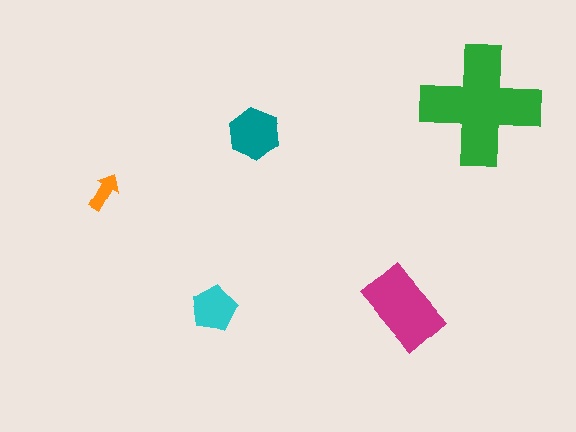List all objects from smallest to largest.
The orange arrow, the cyan pentagon, the teal hexagon, the magenta rectangle, the green cross.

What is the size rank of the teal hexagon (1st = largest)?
3rd.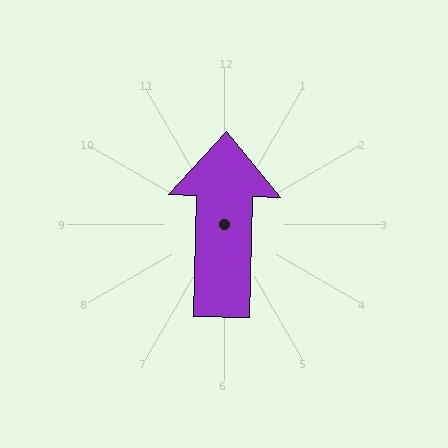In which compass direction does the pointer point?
North.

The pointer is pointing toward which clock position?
Roughly 12 o'clock.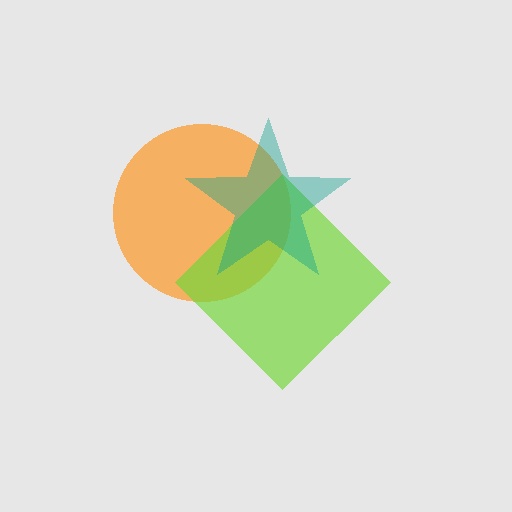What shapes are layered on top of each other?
The layered shapes are: an orange circle, a lime diamond, a teal star.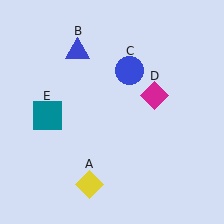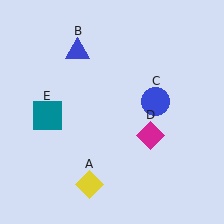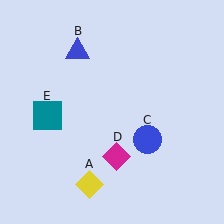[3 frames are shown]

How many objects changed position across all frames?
2 objects changed position: blue circle (object C), magenta diamond (object D).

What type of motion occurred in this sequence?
The blue circle (object C), magenta diamond (object D) rotated clockwise around the center of the scene.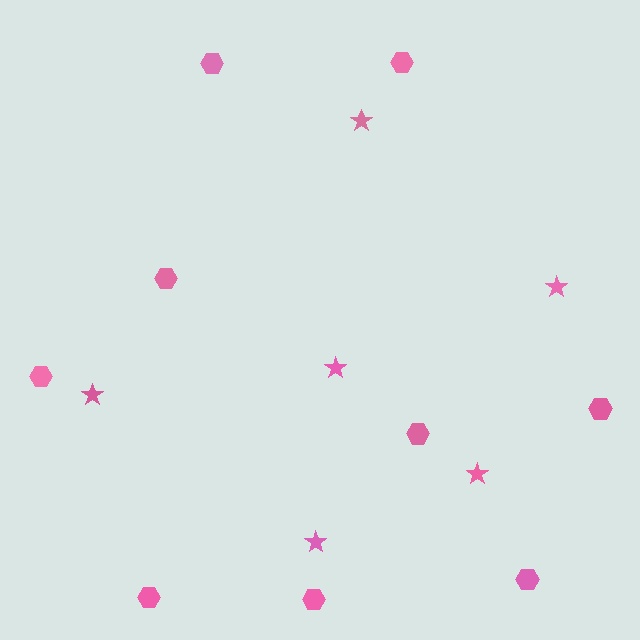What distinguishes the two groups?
There are 2 groups: one group of hexagons (9) and one group of stars (6).